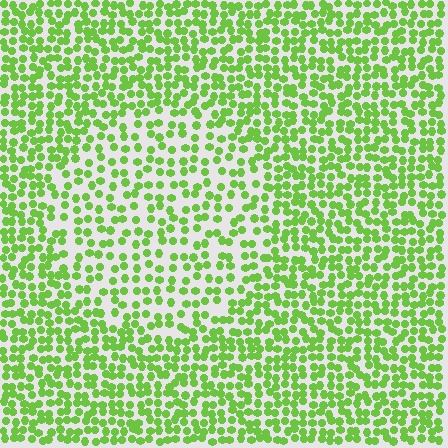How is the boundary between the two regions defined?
The boundary is defined by a change in element density (approximately 1.7x ratio). All elements are the same color, size, and shape.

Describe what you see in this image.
The image contains small lime elements arranged at two different densities. A circle-shaped region is visible where the elements are less densely packed than the surrounding area.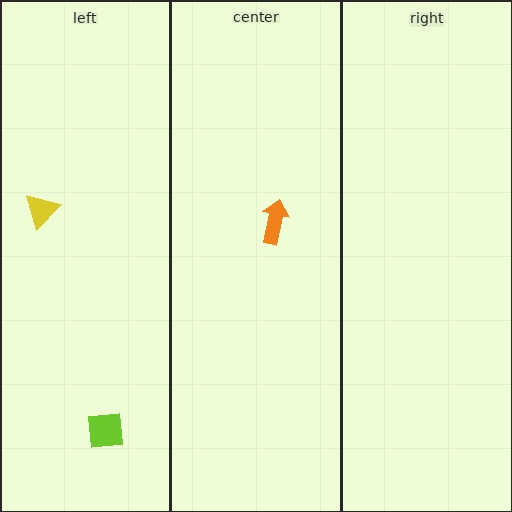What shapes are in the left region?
The yellow triangle, the lime square.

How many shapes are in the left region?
2.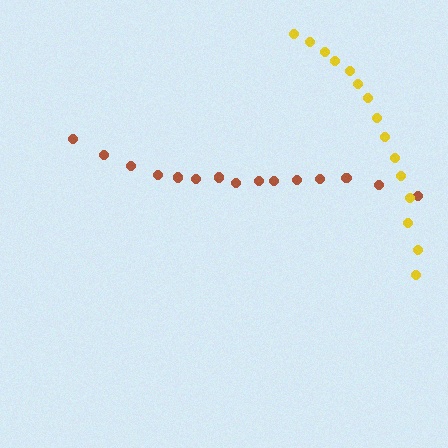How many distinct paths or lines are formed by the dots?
There are 2 distinct paths.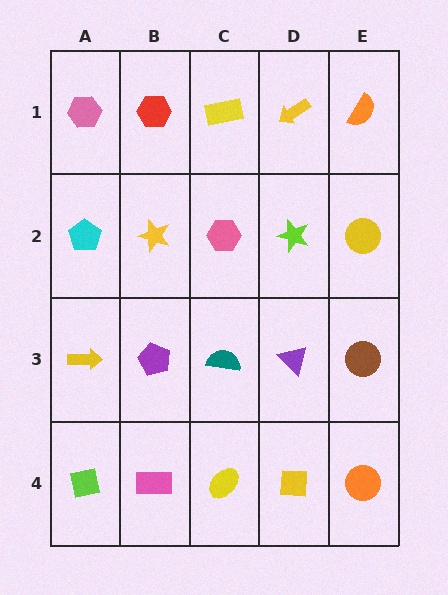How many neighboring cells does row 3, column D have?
4.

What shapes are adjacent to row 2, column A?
A pink hexagon (row 1, column A), a yellow arrow (row 3, column A), a yellow star (row 2, column B).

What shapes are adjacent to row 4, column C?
A teal semicircle (row 3, column C), a pink rectangle (row 4, column B), a yellow square (row 4, column D).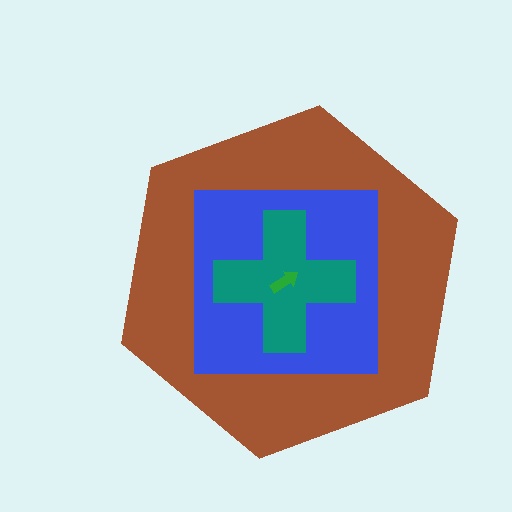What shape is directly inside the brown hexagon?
The blue square.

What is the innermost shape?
The green arrow.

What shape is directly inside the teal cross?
The green arrow.